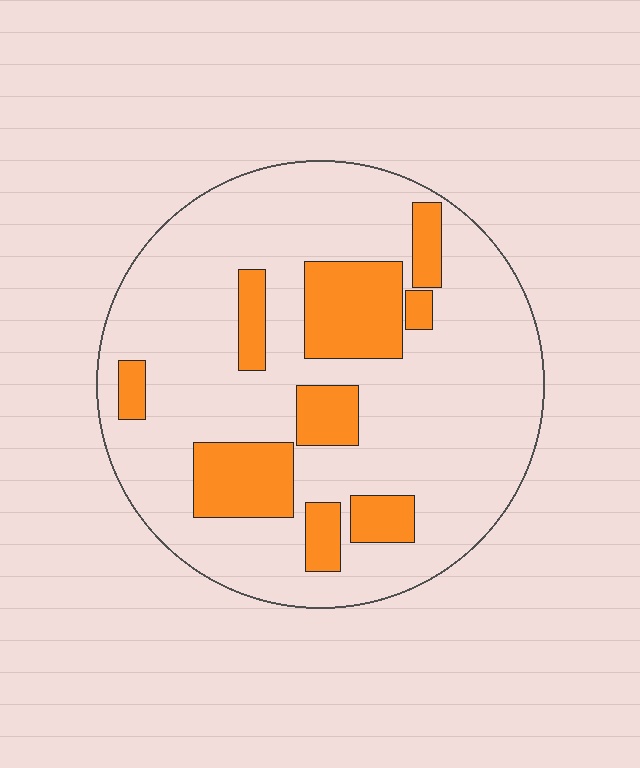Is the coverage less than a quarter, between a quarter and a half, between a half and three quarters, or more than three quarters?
Less than a quarter.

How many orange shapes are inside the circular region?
9.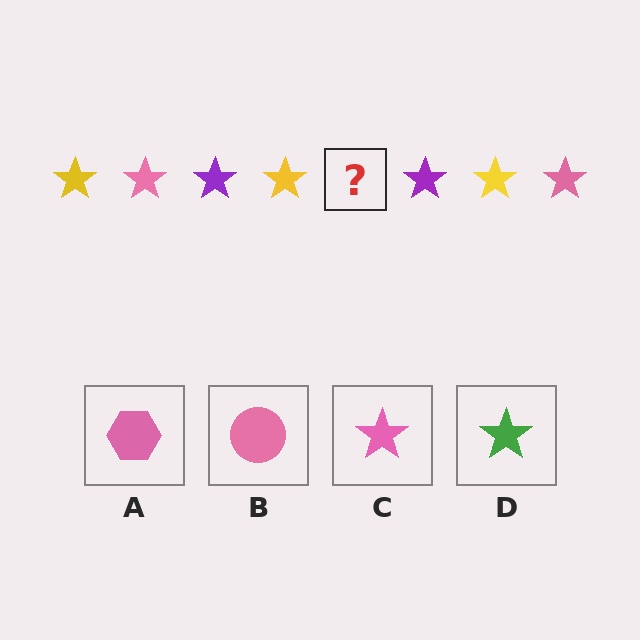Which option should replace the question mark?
Option C.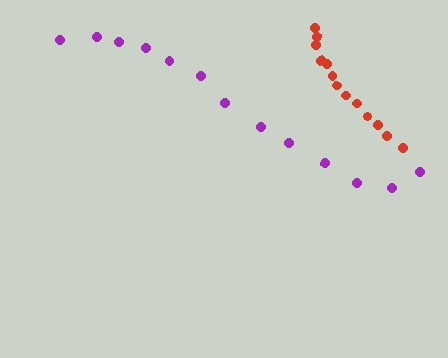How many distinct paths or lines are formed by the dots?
There are 2 distinct paths.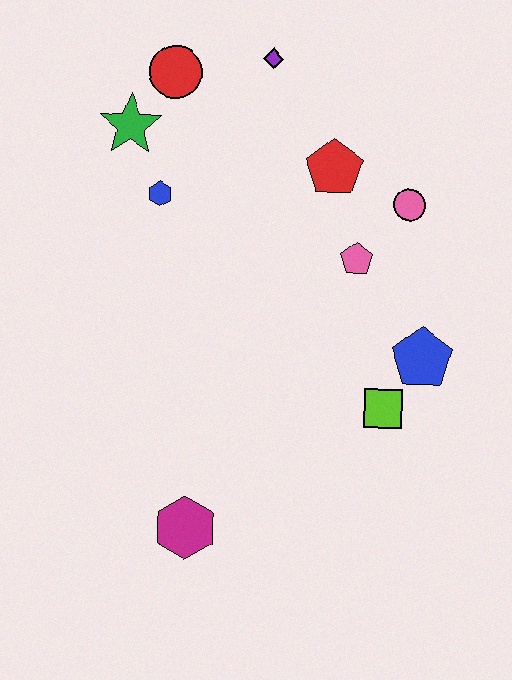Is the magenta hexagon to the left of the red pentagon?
Yes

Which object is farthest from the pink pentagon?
The magenta hexagon is farthest from the pink pentagon.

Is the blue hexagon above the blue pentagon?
Yes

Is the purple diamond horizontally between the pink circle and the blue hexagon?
Yes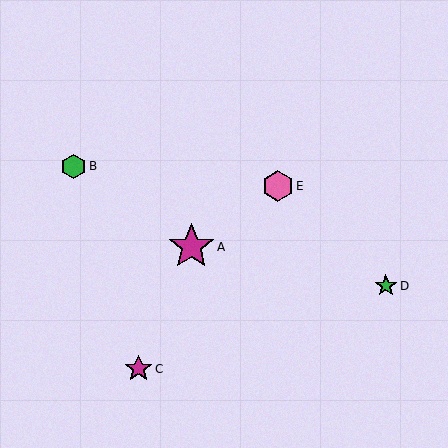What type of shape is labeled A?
Shape A is a magenta star.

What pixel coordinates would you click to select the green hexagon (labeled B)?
Click at (74, 166) to select the green hexagon B.